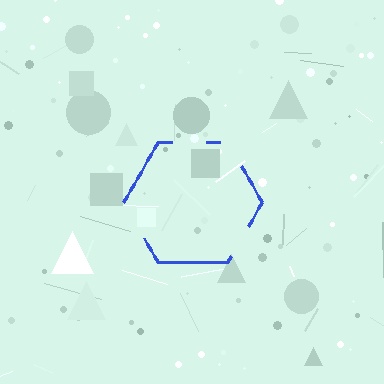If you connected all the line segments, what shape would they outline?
They would outline a hexagon.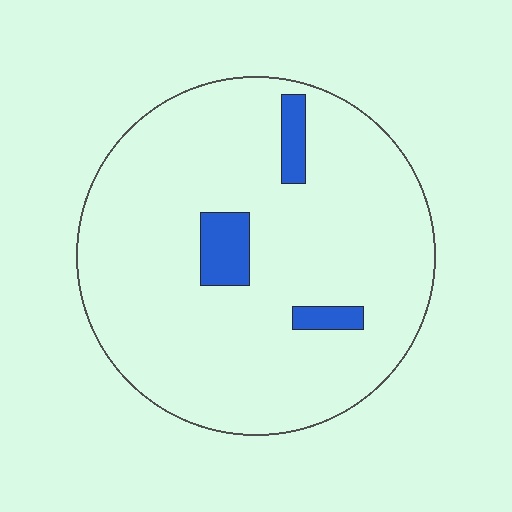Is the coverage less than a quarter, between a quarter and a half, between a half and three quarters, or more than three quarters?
Less than a quarter.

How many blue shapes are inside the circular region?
3.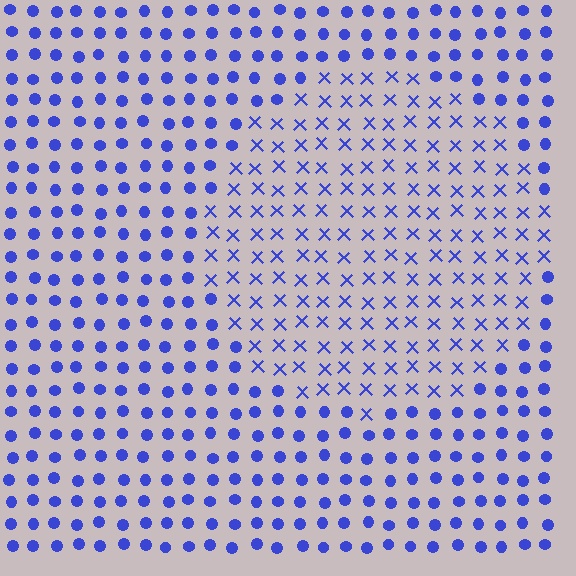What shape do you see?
I see a circle.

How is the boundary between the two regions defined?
The boundary is defined by a change in element shape: X marks inside vs. circles outside. All elements share the same color and spacing.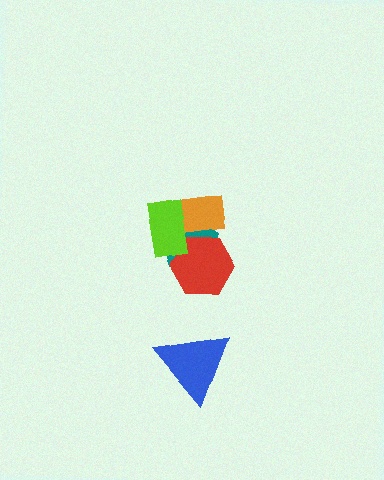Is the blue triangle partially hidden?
No, no other shape covers it.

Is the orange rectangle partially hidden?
Yes, it is partially covered by another shape.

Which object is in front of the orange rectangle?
The lime rectangle is in front of the orange rectangle.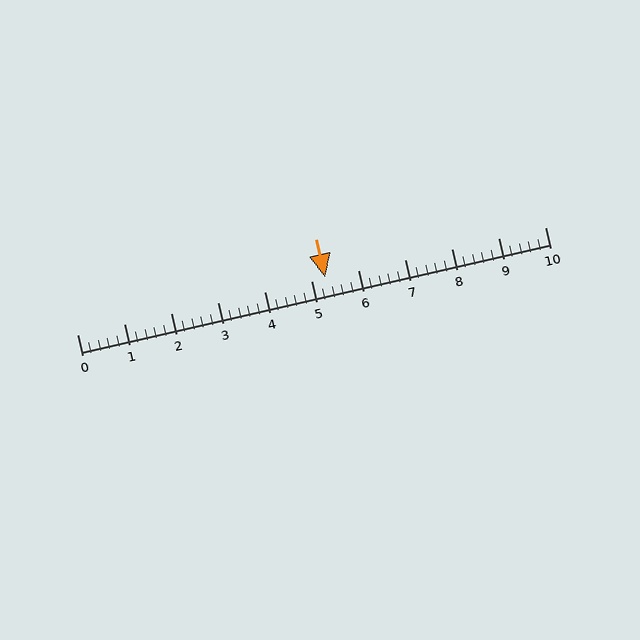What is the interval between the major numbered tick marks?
The major tick marks are spaced 1 units apart.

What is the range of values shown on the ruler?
The ruler shows values from 0 to 10.